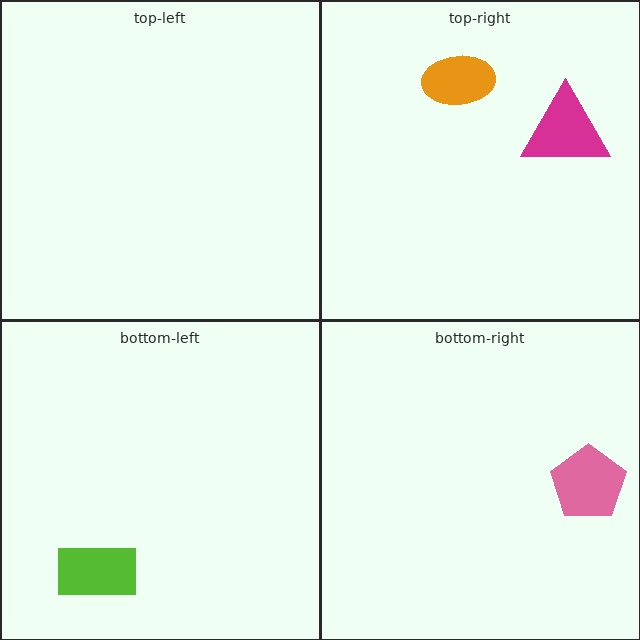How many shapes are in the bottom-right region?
1.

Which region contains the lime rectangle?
The bottom-left region.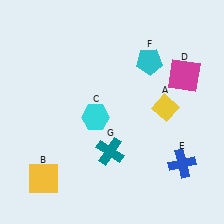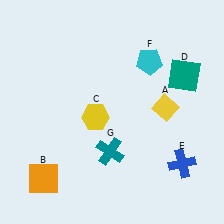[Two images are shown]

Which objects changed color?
B changed from yellow to orange. C changed from cyan to yellow. D changed from magenta to teal.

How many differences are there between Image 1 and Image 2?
There are 3 differences between the two images.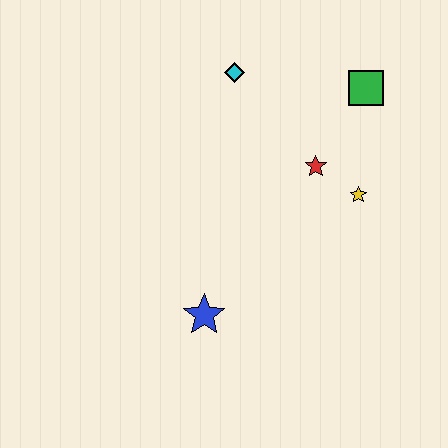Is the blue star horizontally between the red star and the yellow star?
No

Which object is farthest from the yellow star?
The blue star is farthest from the yellow star.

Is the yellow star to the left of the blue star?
No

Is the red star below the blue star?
No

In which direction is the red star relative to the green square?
The red star is below the green square.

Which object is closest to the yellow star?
The red star is closest to the yellow star.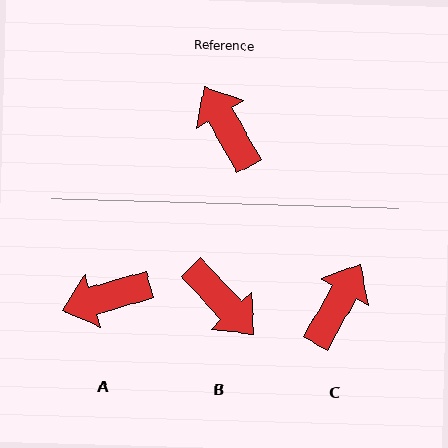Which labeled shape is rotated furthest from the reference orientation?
B, about 167 degrees away.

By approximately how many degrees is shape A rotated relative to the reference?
Approximately 76 degrees counter-clockwise.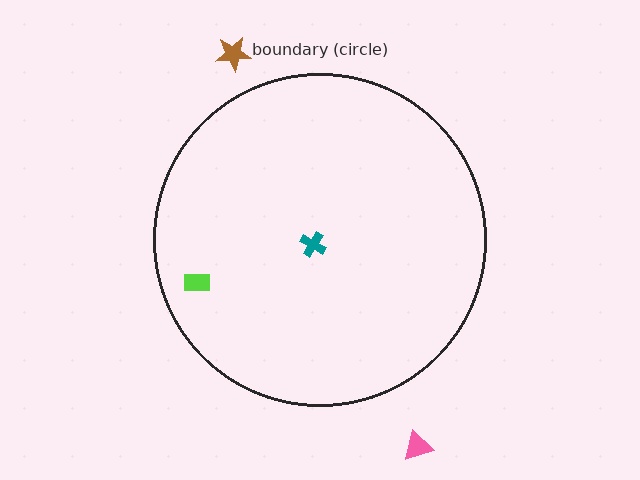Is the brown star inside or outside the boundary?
Outside.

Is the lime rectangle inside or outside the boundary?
Inside.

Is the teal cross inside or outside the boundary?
Inside.